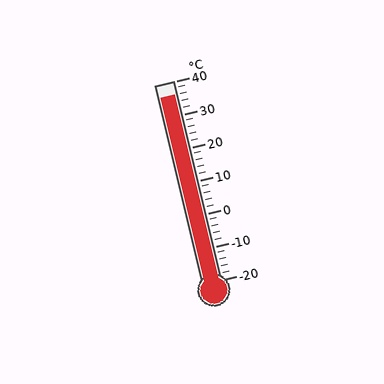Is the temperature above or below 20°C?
The temperature is above 20°C.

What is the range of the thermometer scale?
The thermometer scale ranges from -20°C to 40°C.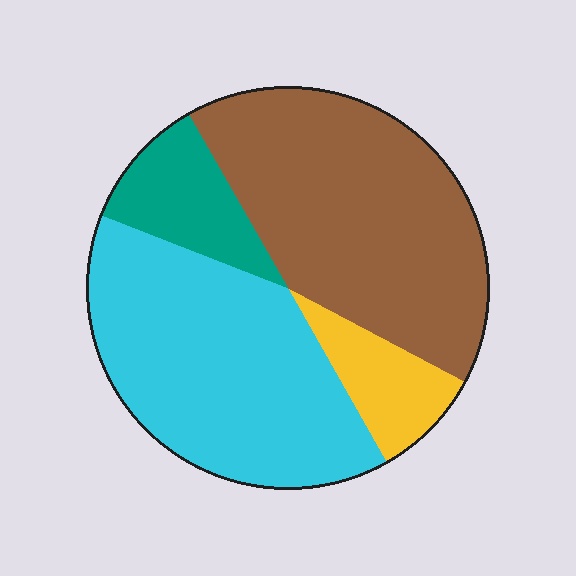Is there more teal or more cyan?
Cyan.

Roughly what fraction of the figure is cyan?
Cyan covers 39% of the figure.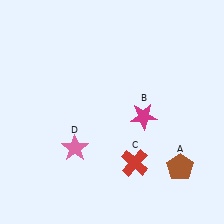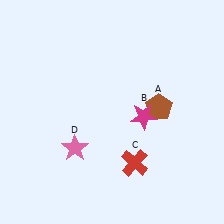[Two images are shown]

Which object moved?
The brown pentagon (A) moved up.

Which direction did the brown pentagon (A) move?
The brown pentagon (A) moved up.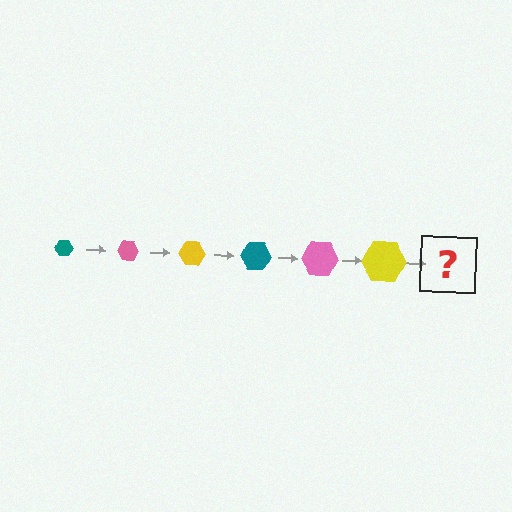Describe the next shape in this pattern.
It should be a teal hexagon, larger than the previous one.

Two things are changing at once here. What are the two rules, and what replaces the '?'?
The two rules are that the hexagon grows larger each step and the color cycles through teal, pink, and yellow. The '?' should be a teal hexagon, larger than the previous one.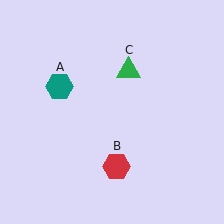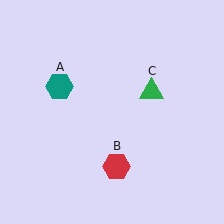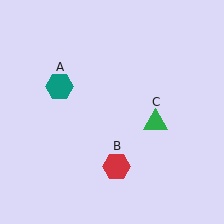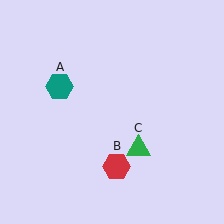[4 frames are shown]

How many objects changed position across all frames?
1 object changed position: green triangle (object C).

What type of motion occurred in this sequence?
The green triangle (object C) rotated clockwise around the center of the scene.